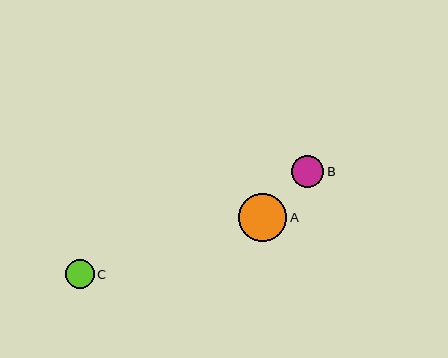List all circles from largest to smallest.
From largest to smallest: A, B, C.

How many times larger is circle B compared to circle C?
Circle B is approximately 1.1 times the size of circle C.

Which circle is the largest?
Circle A is the largest with a size of approximately 48 pixels.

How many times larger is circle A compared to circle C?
Circle A is approximately 1.7 times the size of circle C.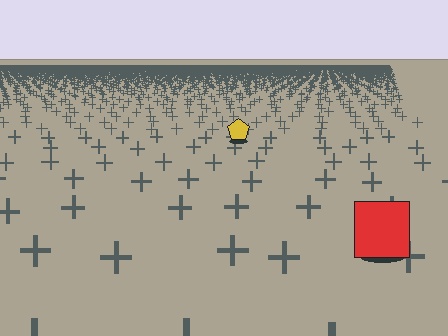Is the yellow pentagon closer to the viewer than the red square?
No. The red square is closer — you can tell from the texture gradient: the ground texture is coarser near it.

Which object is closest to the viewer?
The red square is closest. The texture marks near it are larger and more spread out.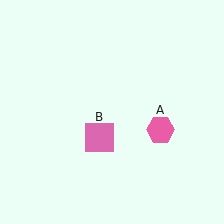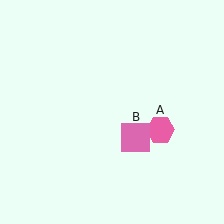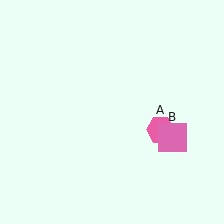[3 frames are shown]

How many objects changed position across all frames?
1 object changed position: pink square (object B).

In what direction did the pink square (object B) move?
The pink square (object B) moved right.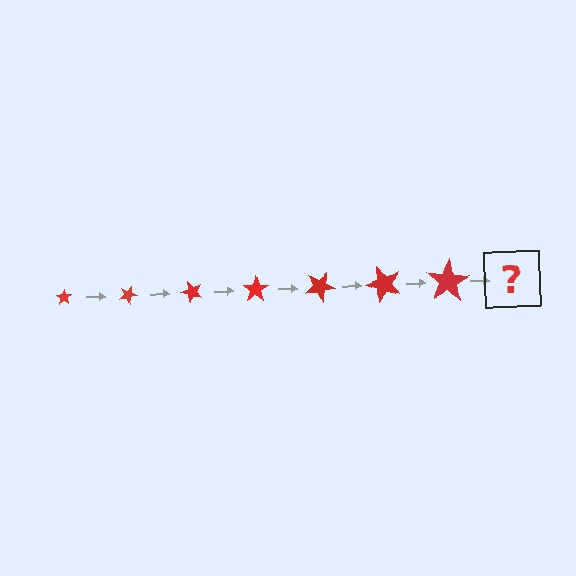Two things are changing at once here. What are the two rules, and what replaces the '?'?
The two rules are that the star grows larger each step and it rotates 25 degrees each step. The '?' should be a star, larger than the previous one and rotated 175 degrees from the start.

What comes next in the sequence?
The next element should be a star, larger than the previous one and rotated 175 degrees from the start.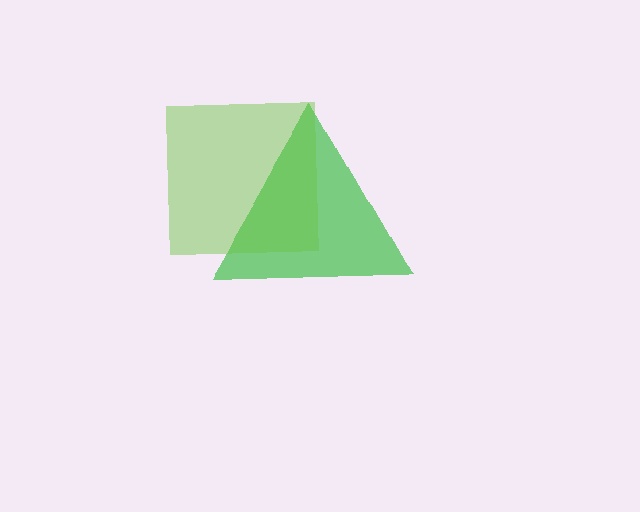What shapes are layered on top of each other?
The layered shapes are: a green triangle, a lime square.